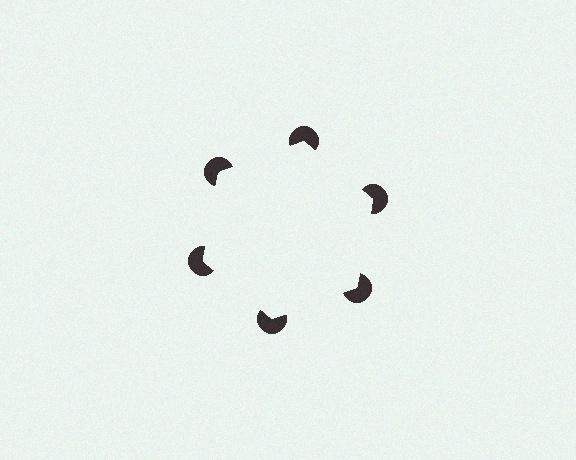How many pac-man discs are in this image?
There are 6 — one at each vertex of the illusory hexagon.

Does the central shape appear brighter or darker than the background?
It typically appears slightly brighter than the background, even though no actual brightness change is drawn.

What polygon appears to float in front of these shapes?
An illusory hexagon — its edges are inferred from the aligned wedge cuts in the pac-man discs, not physically drawn.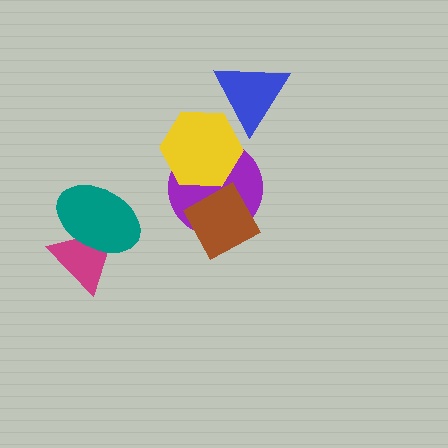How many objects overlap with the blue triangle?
1 object overlaps with the blue triangle.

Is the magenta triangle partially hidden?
Yes, it is partially covered by another shape.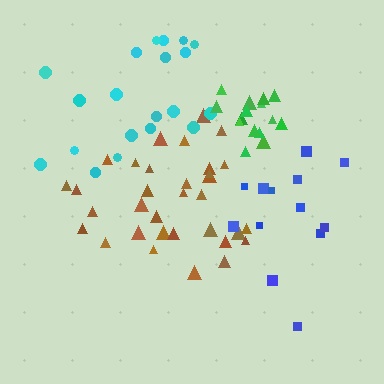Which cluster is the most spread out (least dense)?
Cyan.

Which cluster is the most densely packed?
Green.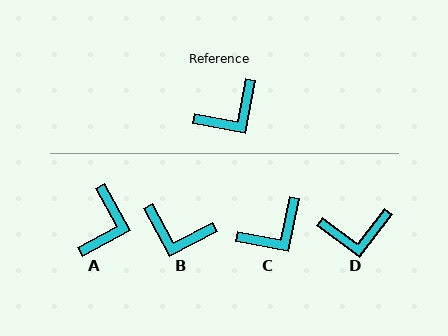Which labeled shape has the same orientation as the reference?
C.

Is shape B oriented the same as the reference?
No, it is off by about 51 degrees.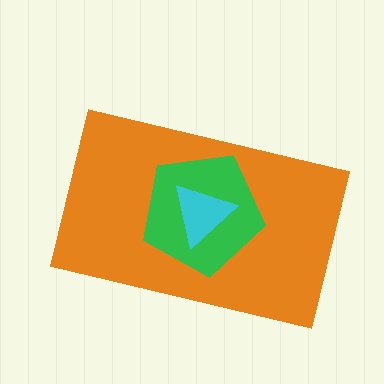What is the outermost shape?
The orange rectangle.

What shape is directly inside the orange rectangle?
The green pentagon.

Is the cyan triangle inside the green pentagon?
Yes.